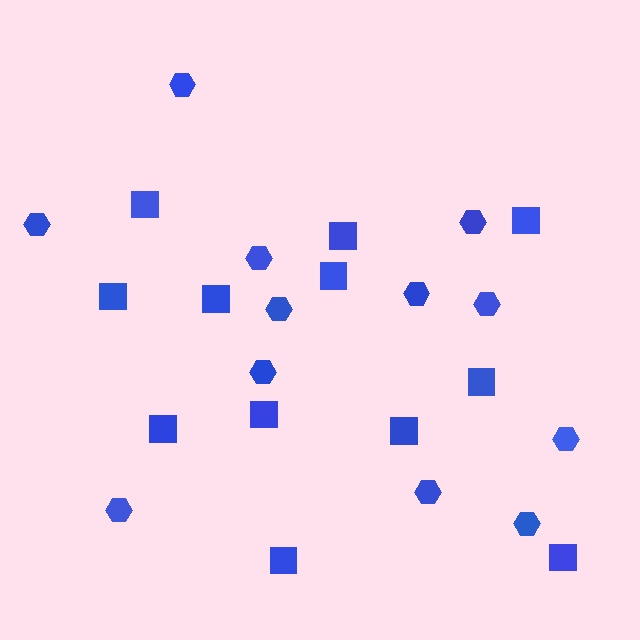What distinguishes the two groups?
There are 2 groups: one group of hexagons (12) and one group of squares (12).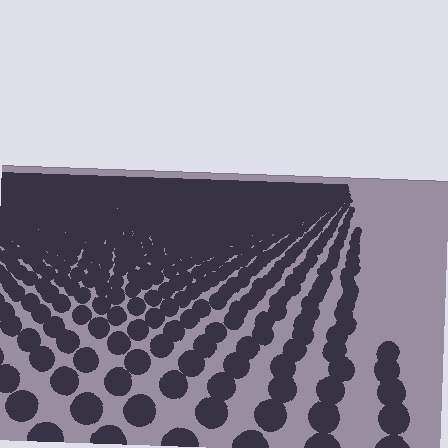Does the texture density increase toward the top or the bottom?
Density increases toward the top.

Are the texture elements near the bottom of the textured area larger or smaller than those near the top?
Larger. Near the bottom, elements are closer to the viewer and appear at a bigger on-screen size.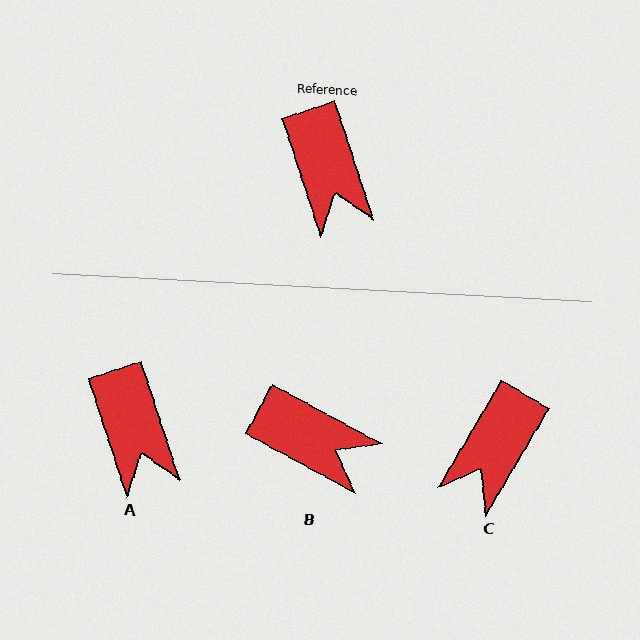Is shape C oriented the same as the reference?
No, it is off by about 49 degrees.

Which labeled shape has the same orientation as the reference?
A.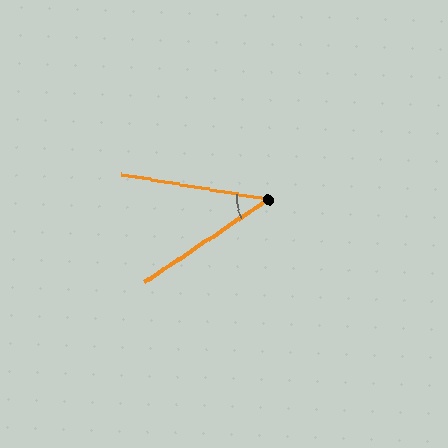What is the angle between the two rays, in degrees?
Approximately 43 degrees.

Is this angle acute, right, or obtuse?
It is acute.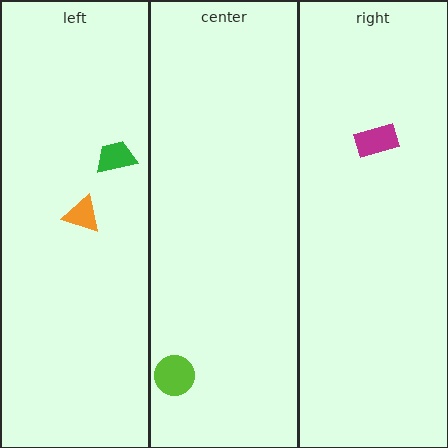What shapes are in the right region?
The magenta rectangle.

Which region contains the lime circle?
The center region.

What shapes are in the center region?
The lime circle.